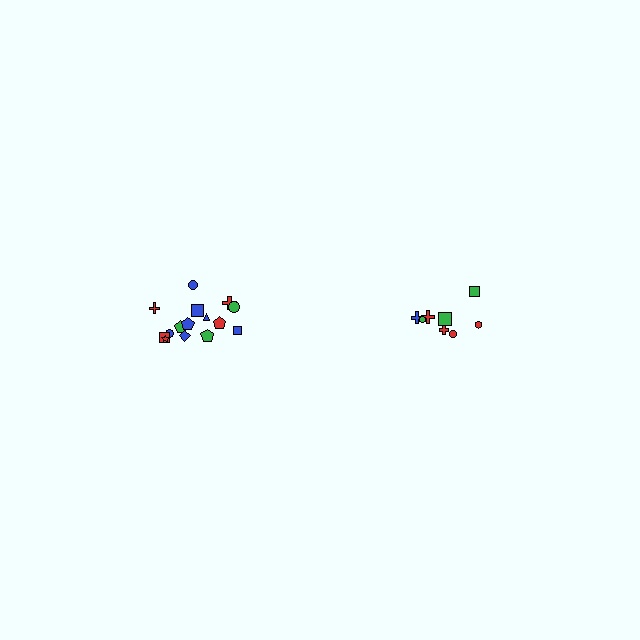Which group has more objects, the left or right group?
The left group.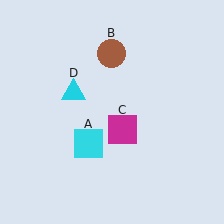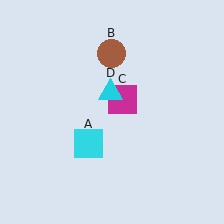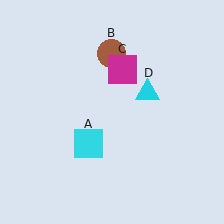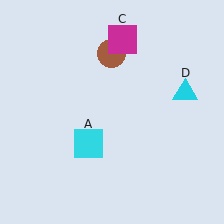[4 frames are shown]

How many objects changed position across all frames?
2 objects changed position: magenta square (object C), cyan triangle (object D).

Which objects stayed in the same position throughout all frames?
Cyan square (object A) and brown circle (object B) remained stationary.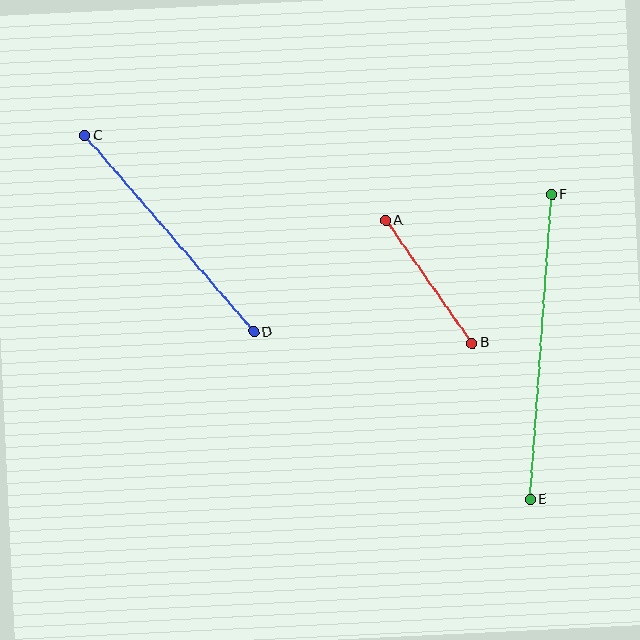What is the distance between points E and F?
The distance is approximately 305 pixels.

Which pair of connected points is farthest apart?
Points E and F are farthest apart.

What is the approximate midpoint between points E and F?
The midpoint is at approximately (541, 347) pixels.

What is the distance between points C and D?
The distance is approximately 259 pixels.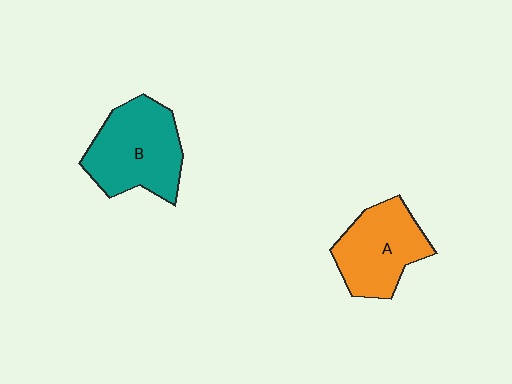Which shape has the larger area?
Shape B (teal).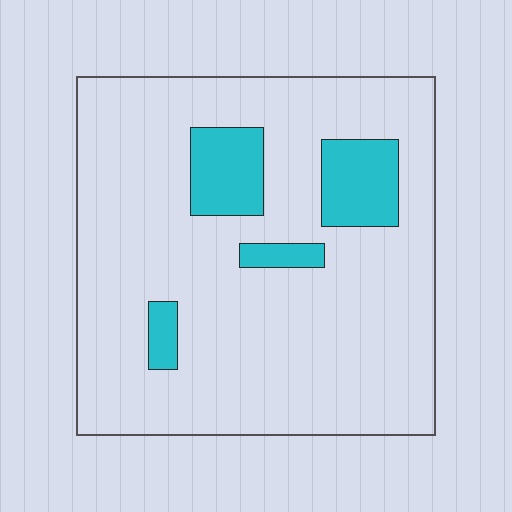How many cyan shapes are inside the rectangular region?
4.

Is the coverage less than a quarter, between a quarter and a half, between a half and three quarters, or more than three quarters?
Less than a quarter.